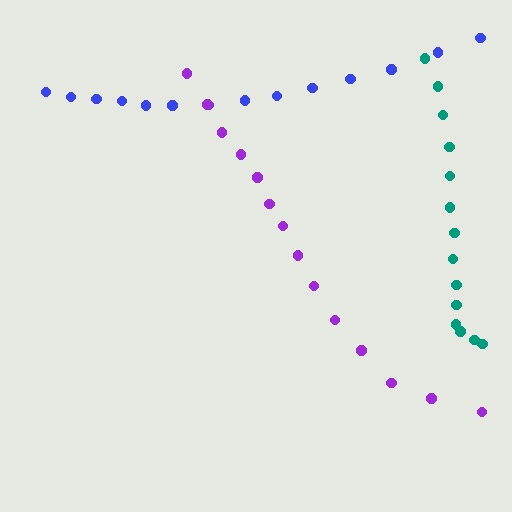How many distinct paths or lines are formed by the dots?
There are 3 distinct paths.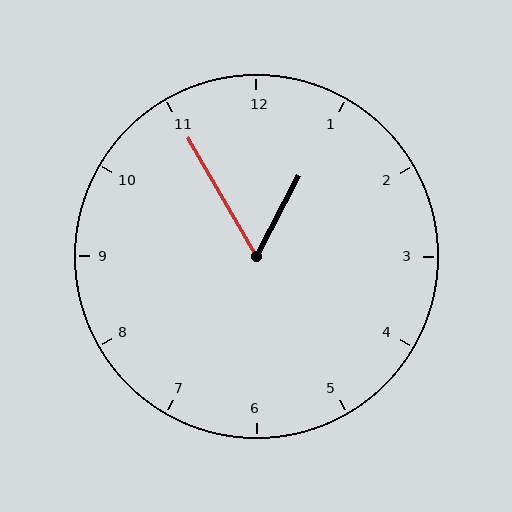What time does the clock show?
12:55.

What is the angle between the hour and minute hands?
Approximately 58 degrees.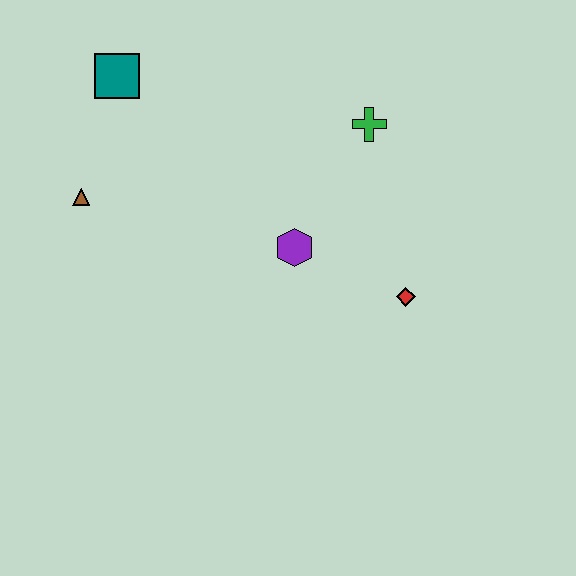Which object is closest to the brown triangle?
The teal square is closest to the brown triangle.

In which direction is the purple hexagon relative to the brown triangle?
The purple hexagon is to the right of the brown triangle.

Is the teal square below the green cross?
No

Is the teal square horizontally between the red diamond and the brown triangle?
Yes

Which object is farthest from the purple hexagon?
The teal square is farthest from the purple hexagon.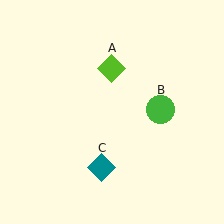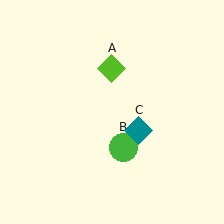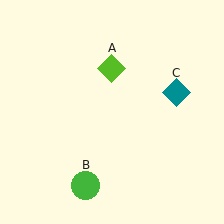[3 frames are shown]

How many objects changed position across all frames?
2 objects changed position: green circle (object B), teal diamond (object C).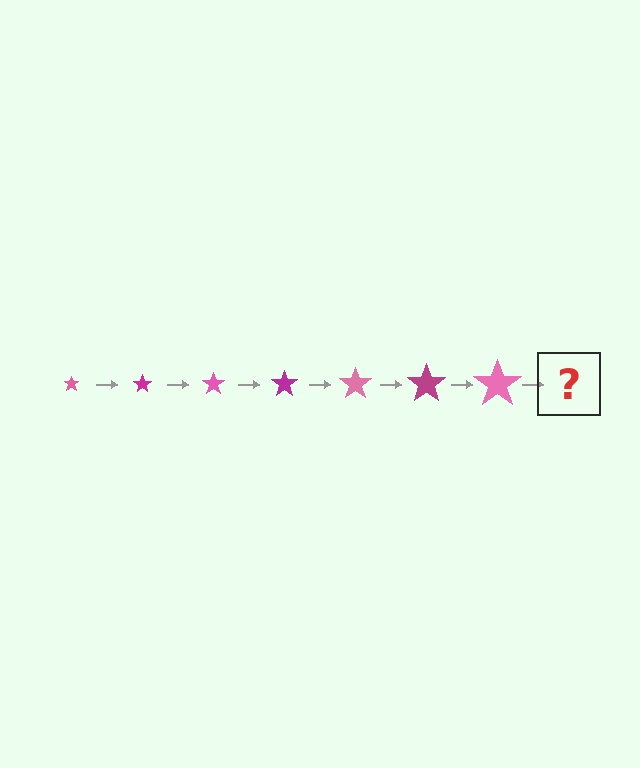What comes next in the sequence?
The next element should be a magenta star, larger than the previous one.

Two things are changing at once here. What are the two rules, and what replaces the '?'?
The two rules are that the star grows larger each step and the color cycles through pink and magenta. The '?' should be a magenta star, larger than the previous one.